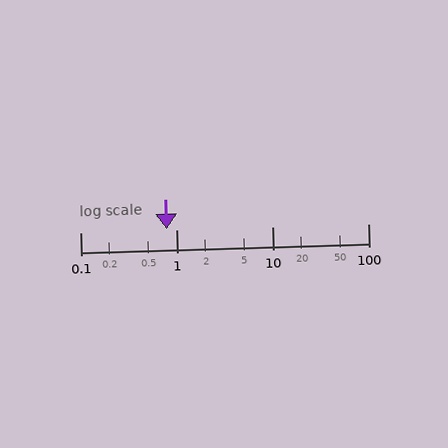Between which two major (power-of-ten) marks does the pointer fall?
The pointer is between 0.1 and 1.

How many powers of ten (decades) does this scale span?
The scale spans 3 decades, from 0.1 to 100.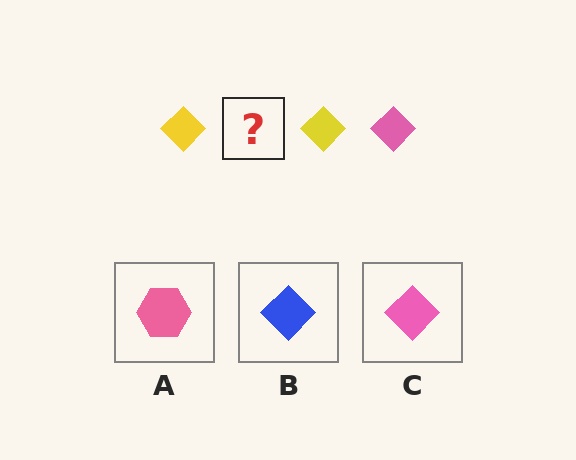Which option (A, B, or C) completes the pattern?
C.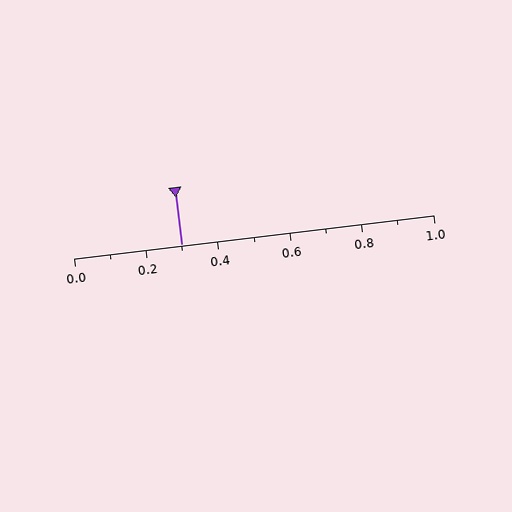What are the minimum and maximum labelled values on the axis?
The axis runs from 0.0 to 1.0.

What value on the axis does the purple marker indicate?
The marker indicates approximately 0.3.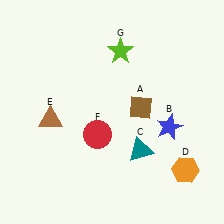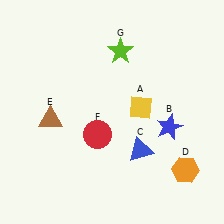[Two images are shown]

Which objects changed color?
A changed from brown to yellow. C changed from teal to blue.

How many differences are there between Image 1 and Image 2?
There are 2 differences between the two images.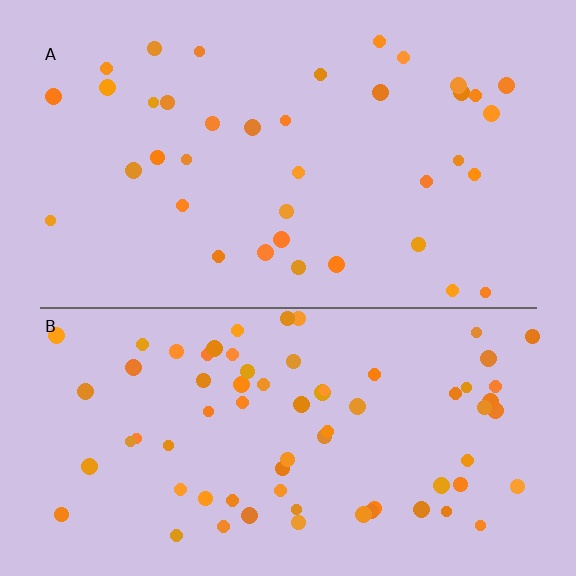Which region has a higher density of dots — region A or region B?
B (the bottom).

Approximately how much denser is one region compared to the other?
Approximately 1.9× — region B over region A.